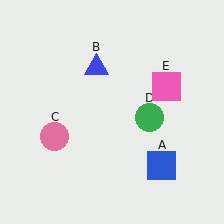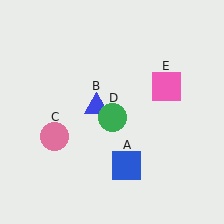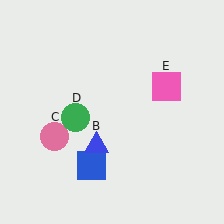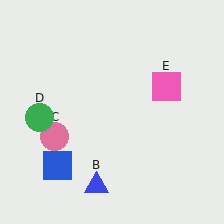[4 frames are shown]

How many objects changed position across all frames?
3 objects changed position: blue square (object A), blue triangle (object B), green circle (object D).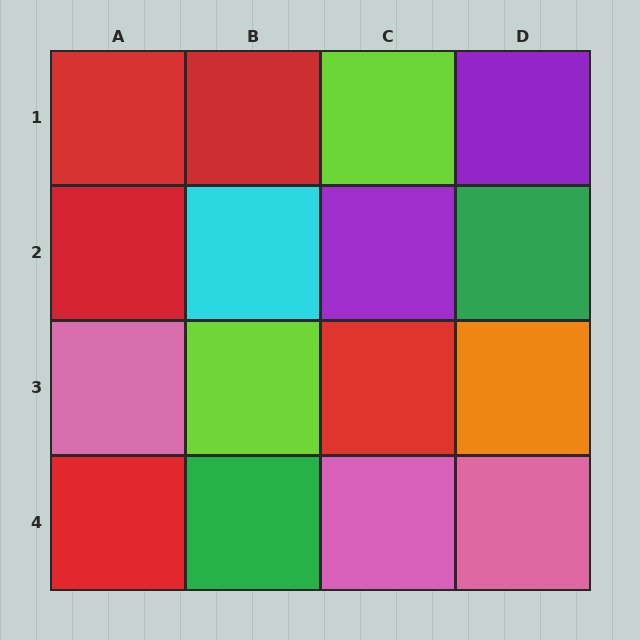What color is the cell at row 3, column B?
Lime.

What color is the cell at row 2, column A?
Red.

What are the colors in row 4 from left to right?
Red, green, pink, pink.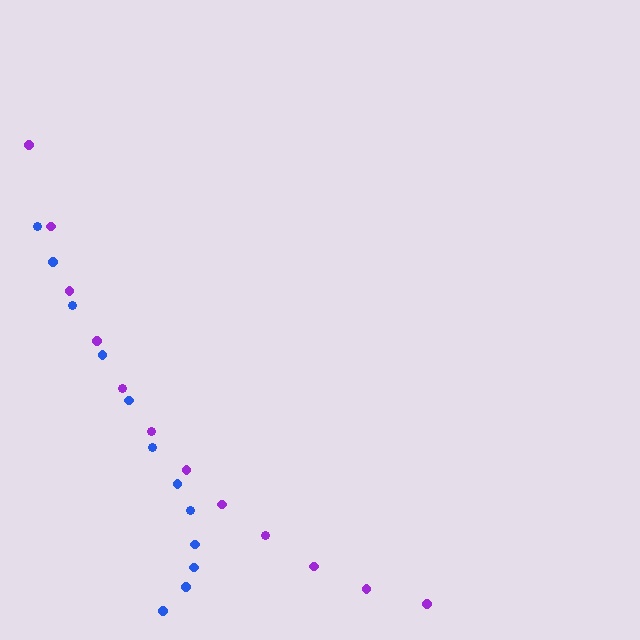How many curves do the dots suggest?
There are 2 distinct paths.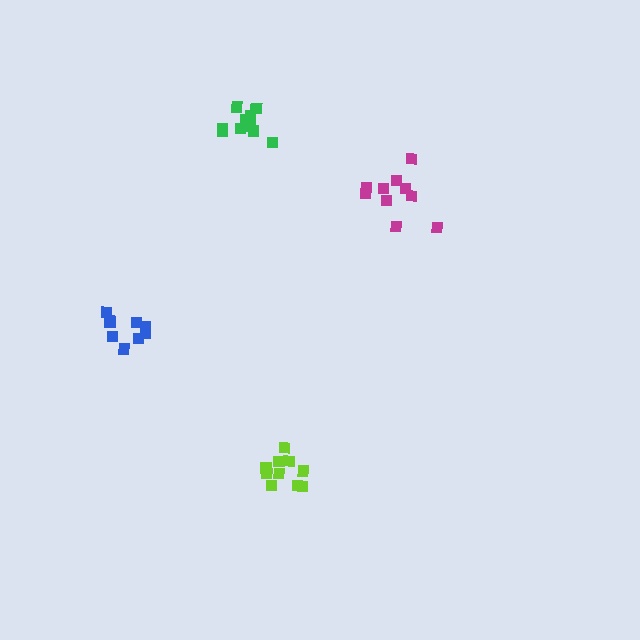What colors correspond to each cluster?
The clusters are colored: blue, magenta, green, lime.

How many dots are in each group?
Group 1: 9 dots, Group 2: 10 dots, Group 3: 10 dots, Group 4: 10 dots (39 total).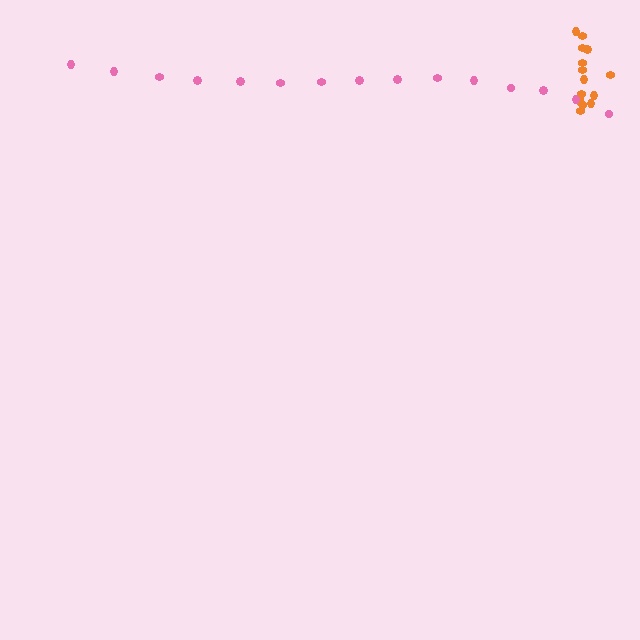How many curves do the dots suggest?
There are 2 distinct paths.